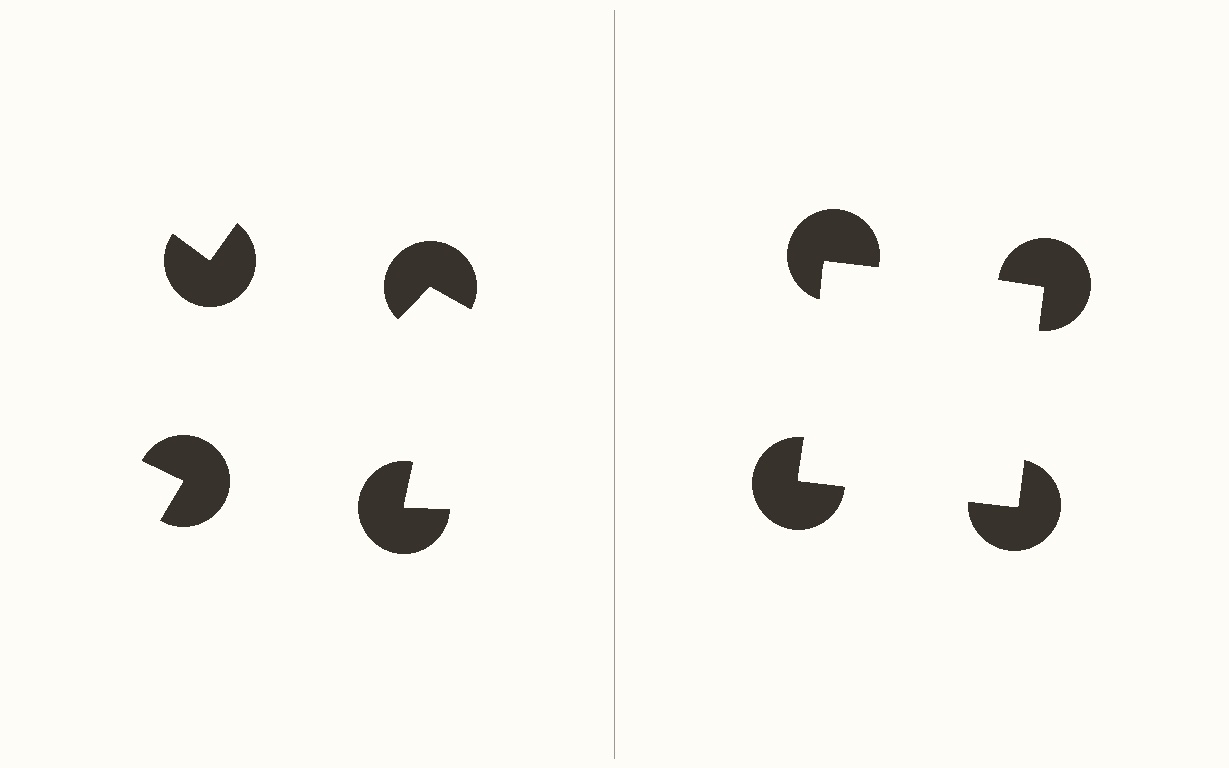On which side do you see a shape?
An illusory square appears on the right side. On the left side the wedge cuts are rotated, so no coherent shape forms.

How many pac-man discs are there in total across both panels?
8 — 4 on each side.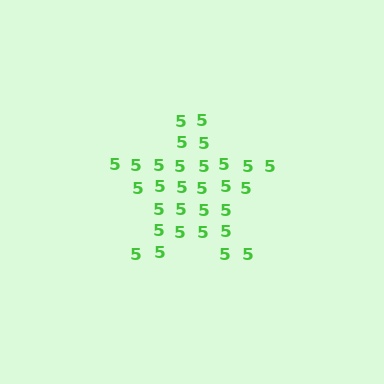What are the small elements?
The small elements are digit 5's.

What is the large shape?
The large shape is a star.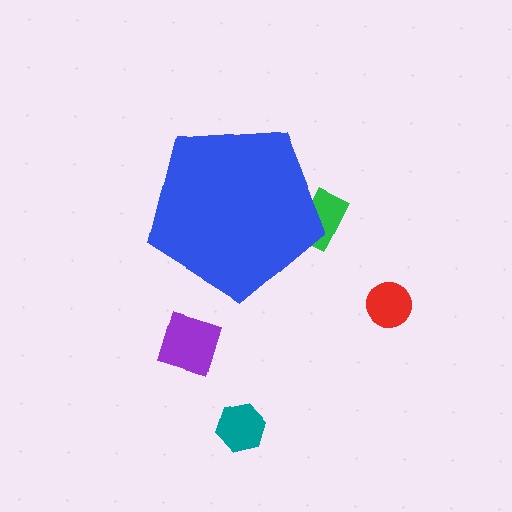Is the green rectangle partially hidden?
Yes, the green rectangle is partially hidden behind the blue pentagon.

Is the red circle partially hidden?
No, the red circle is fully visible.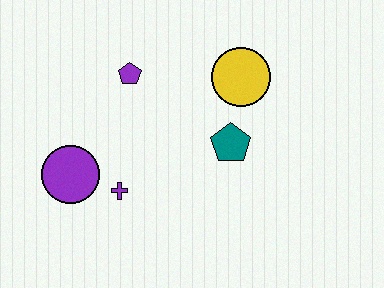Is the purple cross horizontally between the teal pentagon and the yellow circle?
No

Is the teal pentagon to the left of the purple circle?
No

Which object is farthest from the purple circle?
The yellow circle is farthest from the purple circle.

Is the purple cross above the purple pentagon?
No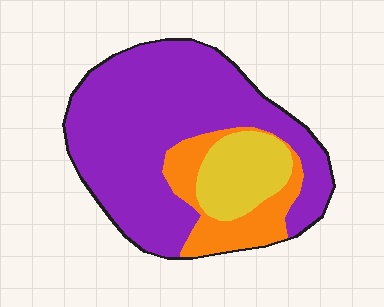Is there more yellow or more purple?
Purple.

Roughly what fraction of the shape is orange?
Orange takes up between a sixth and a third of the shape.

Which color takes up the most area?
Purple, at roughly 70%.